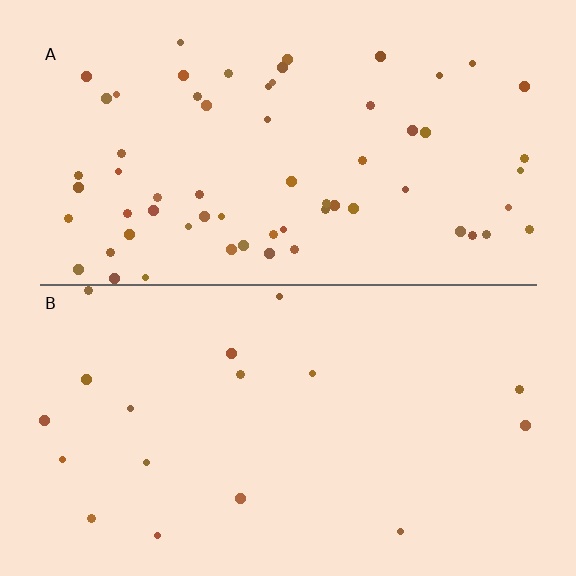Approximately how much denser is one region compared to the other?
Approximately 3.7× — region A over region B.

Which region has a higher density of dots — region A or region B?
A (the top).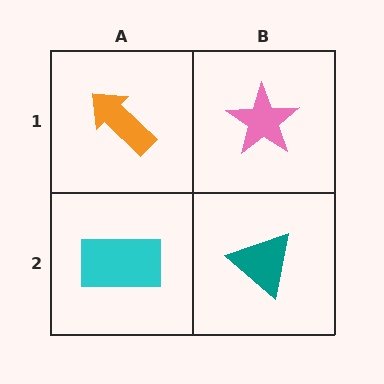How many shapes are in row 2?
2 shapes.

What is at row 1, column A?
An orange arrow.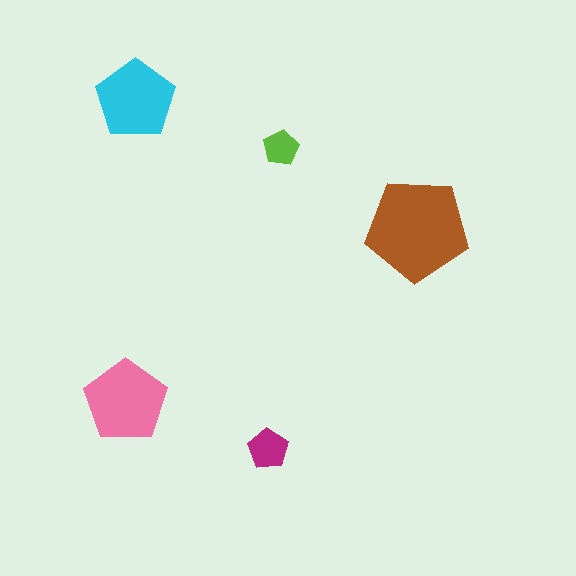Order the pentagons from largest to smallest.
the brown one, the pink one, the cyan one, the magenta one, the lime one.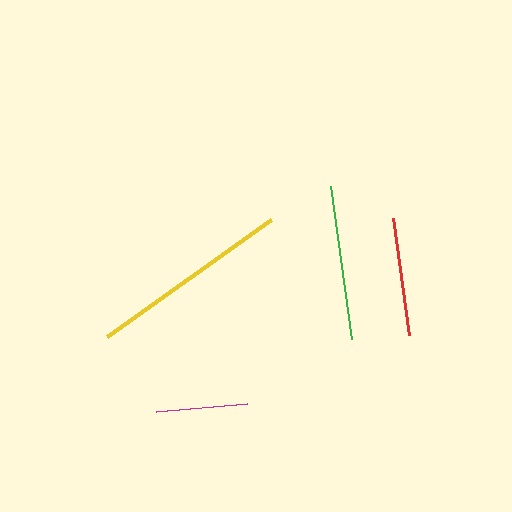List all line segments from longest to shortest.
From longest to shortest: yellow, green, red, magenta.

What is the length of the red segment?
The red segment is approximately 118 pixels long.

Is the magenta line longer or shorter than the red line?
The red line is longer than the magenta line.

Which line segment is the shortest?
The magenta line is the shortest at approximately 91 pixels.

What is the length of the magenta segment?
The magenta segment is approximately 91 pixels long.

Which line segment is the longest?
The yellow line is the longest at approximately 201 pixels.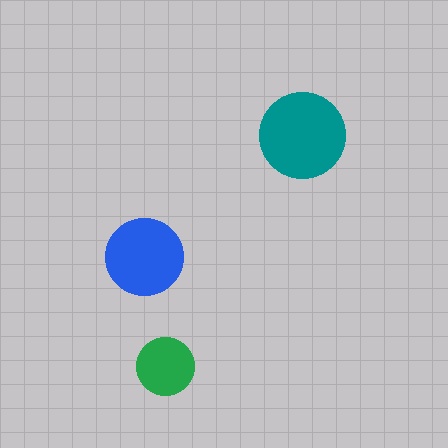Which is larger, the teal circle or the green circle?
The teal one.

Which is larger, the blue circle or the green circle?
The blue one.